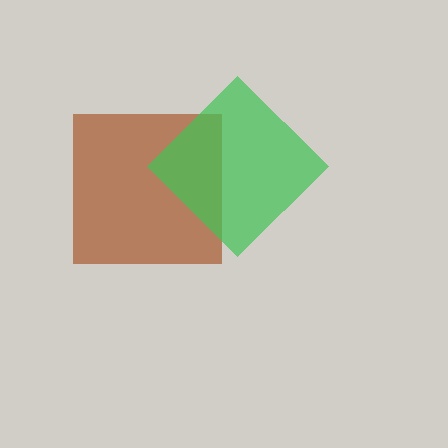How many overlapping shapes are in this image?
There are 2 overlapping shapes in the image.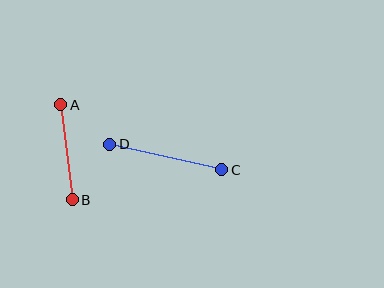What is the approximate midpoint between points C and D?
The midpoint is at approximately (166, 157) pixels.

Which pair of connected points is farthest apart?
Points C and D are farthest apart.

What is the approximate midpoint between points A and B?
The midpoint is at approximately (67, 152) pixels.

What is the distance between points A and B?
The distance is approximately 96 pixels.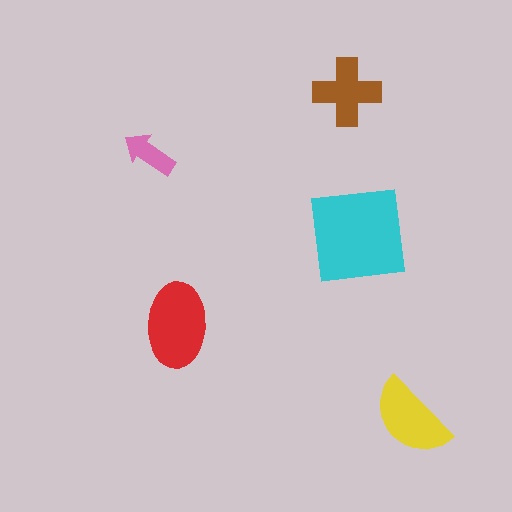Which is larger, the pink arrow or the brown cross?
The brown cross.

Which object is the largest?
The cyan square.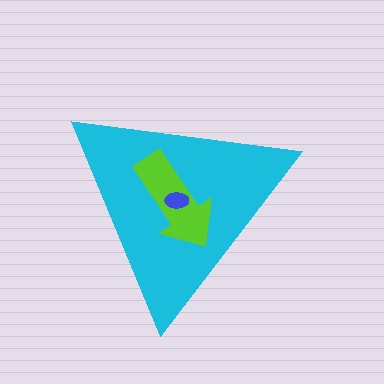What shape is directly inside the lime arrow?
The blue ellipse.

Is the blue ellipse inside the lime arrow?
Yes.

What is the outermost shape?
The cyan triangle.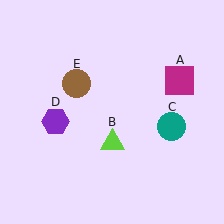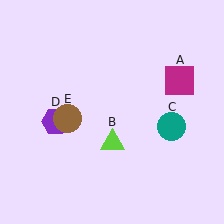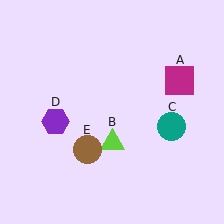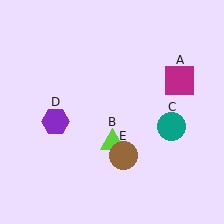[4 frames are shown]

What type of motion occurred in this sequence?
The brown circle (object E) rotated counterclockwise around the center of the scene.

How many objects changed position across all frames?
1 object changed position: brown circle (object E).